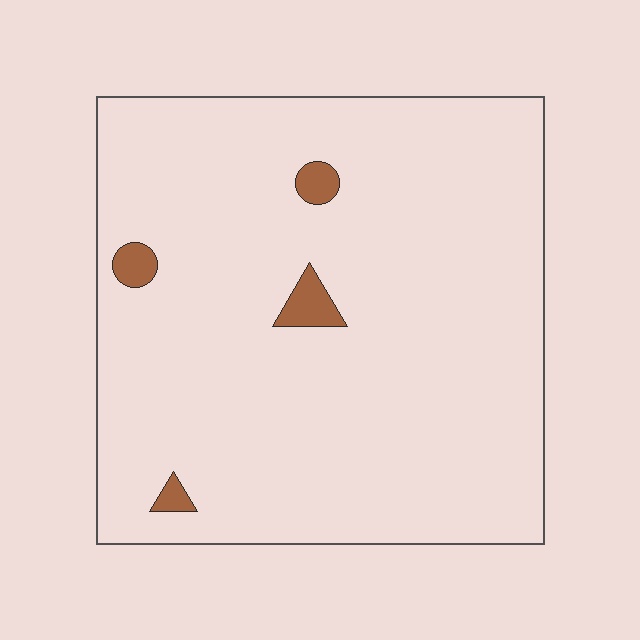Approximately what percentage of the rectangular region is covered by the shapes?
Approximately 5%.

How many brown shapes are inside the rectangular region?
4.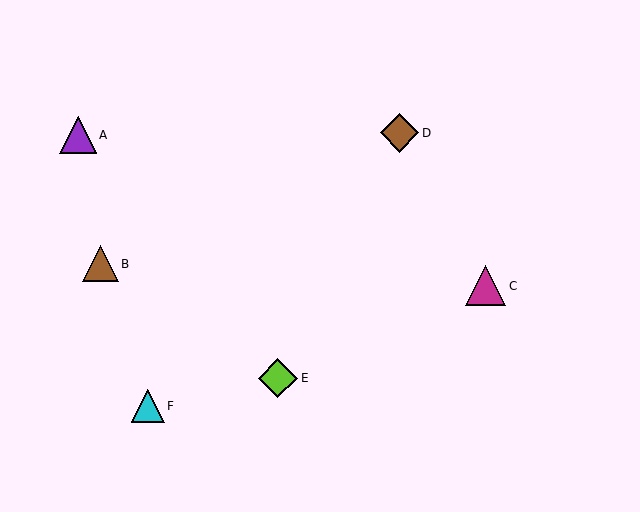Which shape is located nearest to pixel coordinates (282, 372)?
The lime diamond (labeled E) at (278, 378) is nearest to that location.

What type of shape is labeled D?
Shape D is a brown diamond.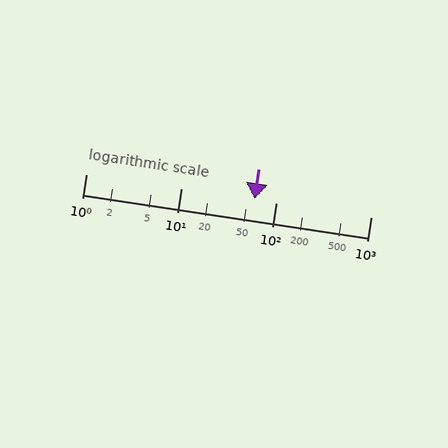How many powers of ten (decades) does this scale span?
The scale spans 3 decades, from 1 to 1000.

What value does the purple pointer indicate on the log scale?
The pointer indicates approximately 60.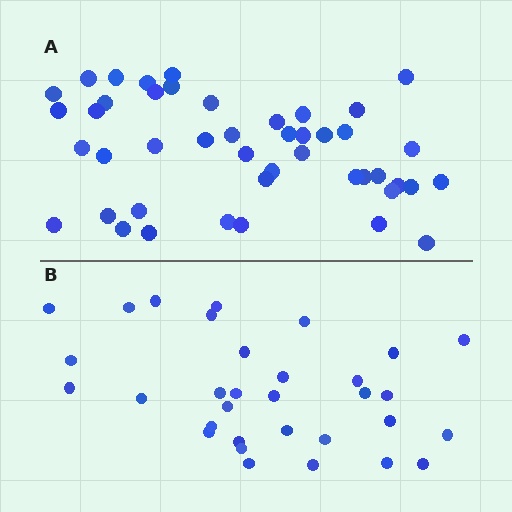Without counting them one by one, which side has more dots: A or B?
Region A (the top region) has more dots.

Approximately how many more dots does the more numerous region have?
Region A has approximately 15 more dots than region B.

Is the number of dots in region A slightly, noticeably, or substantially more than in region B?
Region A has noticeably more, but not dramatically so. The ratio is roughly 1.4 to 1.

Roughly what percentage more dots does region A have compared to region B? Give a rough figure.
About 40% more.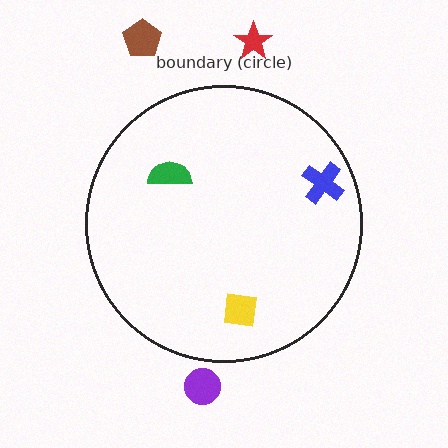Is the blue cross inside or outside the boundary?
Inside.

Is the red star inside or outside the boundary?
Outside.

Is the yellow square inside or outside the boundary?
Inside.